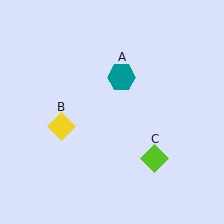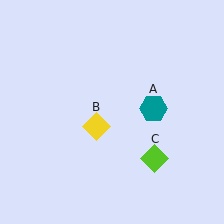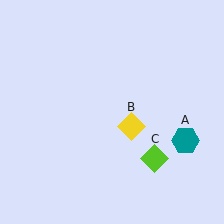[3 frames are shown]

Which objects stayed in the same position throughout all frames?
Lime diamond (object C) remained stationary.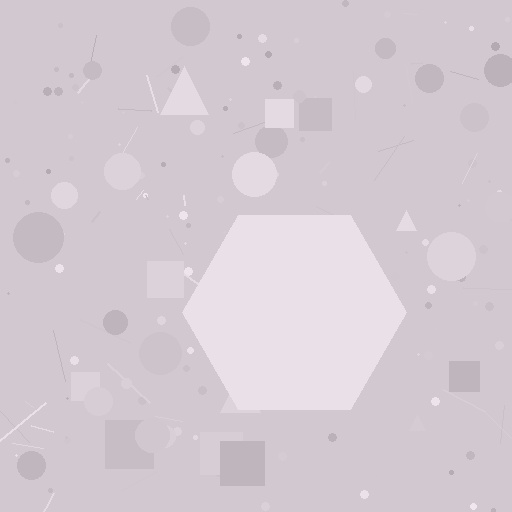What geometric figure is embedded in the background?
A hexagon is embedded in the background.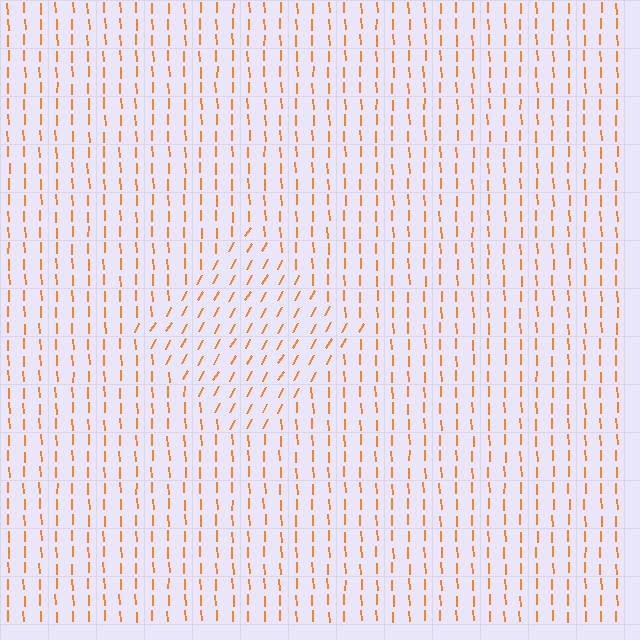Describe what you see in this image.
The image is filled with small orange line segments. A diamond region in the image has lines oriented differently from the surrounding lines, creating a visible texture boundary.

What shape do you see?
I see a diamond.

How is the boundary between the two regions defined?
The boundary is defined purely by a change in line orientation (approximately 31 degrees difference). All lines are the same color and thickness.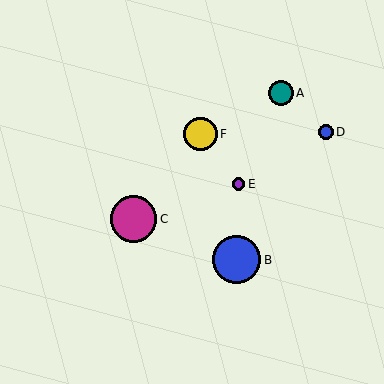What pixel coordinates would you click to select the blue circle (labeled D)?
Click at (326, 132) to select the blue circle D.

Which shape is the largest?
The blue circle (labeled B) is the largest.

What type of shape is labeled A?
Shape A is a teal circle.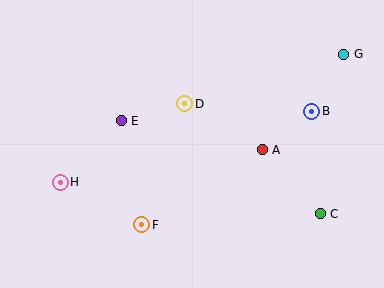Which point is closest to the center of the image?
Point D at (185, 104) is closest to the center.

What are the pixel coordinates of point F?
Point F is at (142, 225).